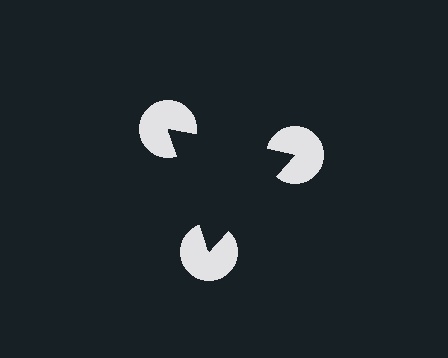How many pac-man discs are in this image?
There are 3 — one at each vertex of the illusory triangle.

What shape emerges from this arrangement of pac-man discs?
An illusory triangle — its edges are inferred from the aligned wedge cuts in the pac-man discs, not physically drawn.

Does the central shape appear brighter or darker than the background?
It typically appears slightly darker than the background, even though no actual brightness change is drawn.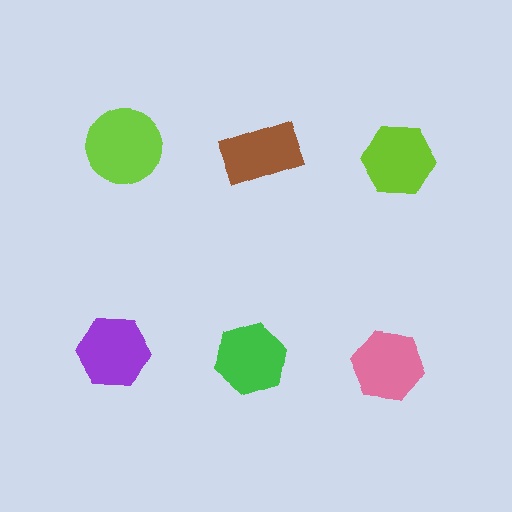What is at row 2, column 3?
A pink hexagon.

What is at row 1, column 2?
A brown rectangle.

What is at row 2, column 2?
A green hexagon.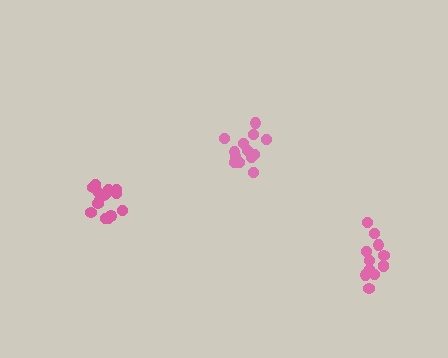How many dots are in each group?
Group 1: 14 dots, Group 2: 16 dots, Group 3: 12 dots (42 total).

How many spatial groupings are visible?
There are 3 spatial groupings.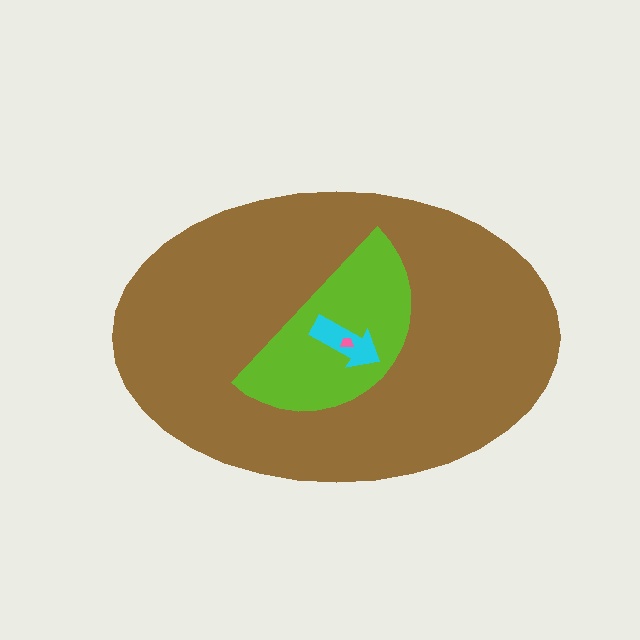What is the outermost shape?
The brown ellipse.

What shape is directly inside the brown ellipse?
The lime semicircle.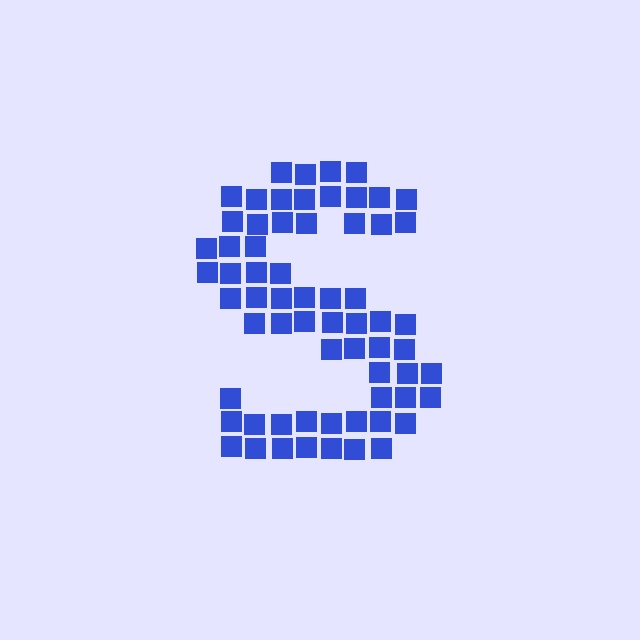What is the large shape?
The large shape is the letter S.